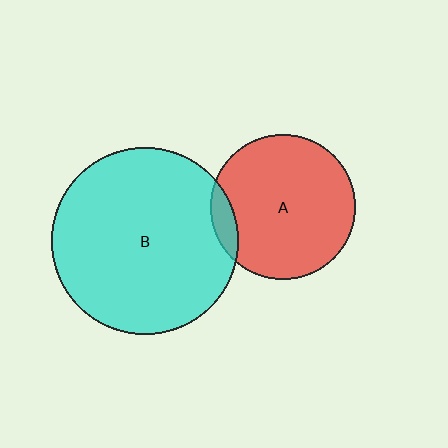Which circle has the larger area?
Circle B (cyan).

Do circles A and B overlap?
Yes.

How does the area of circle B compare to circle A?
Approximately 1.7 times.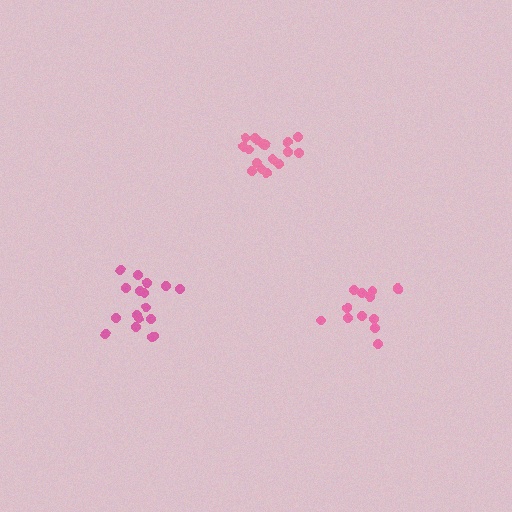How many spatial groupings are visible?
There are 3 spatial groupings.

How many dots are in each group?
Group 1: 13 dots, Group 2: 17 dots, Group 3: 17 dots (47 total).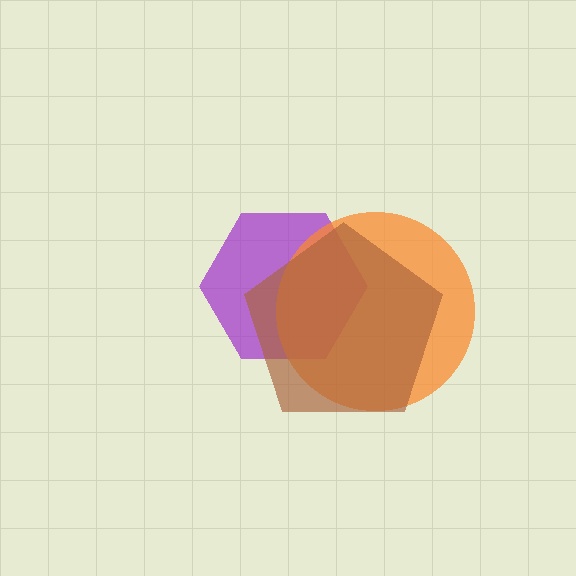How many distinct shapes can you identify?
There are 3 distinct shapes: a purple hexagon, an orange circle, a brown pentagon.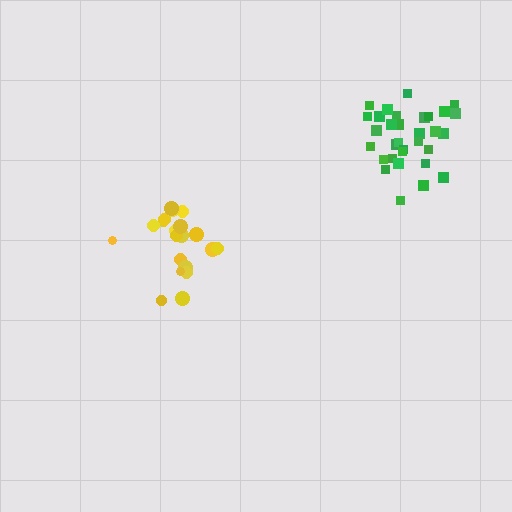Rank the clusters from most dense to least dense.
green, yellow.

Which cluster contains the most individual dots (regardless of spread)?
Green (32).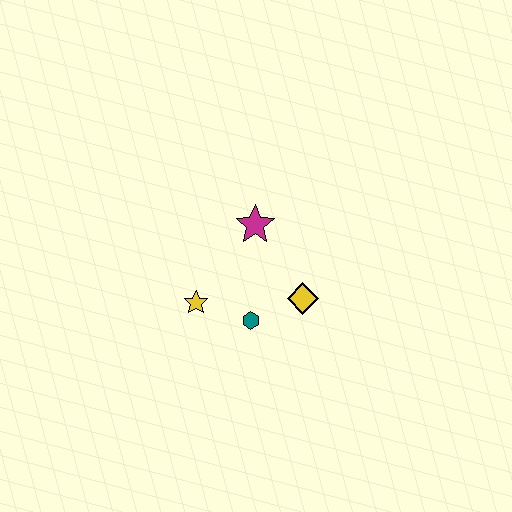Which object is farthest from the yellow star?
The yellow diamond is farthest from the yellow star.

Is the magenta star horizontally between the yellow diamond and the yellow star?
Yes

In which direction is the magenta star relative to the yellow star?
The magenta star is above the yellow star.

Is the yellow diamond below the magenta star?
Yes